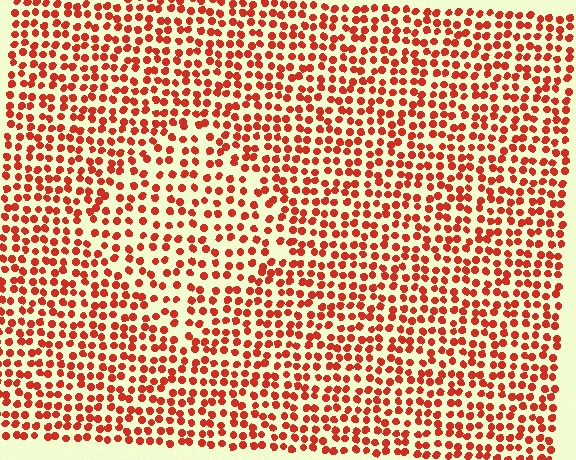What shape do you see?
I see a diamond.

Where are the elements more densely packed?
The elements are more densely packed outside the diamond boundary.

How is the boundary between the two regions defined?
The boundary is defined by a change in element density (approximately 1.5x ratio). All elements are the same color, size, and shape.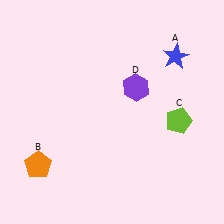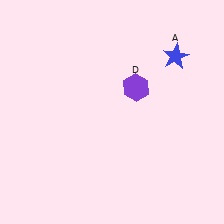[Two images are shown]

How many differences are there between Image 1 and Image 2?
There are 2 differences between the two images.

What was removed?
The orange pentagon (B), the lime pentagon (C) were removed in Image 2.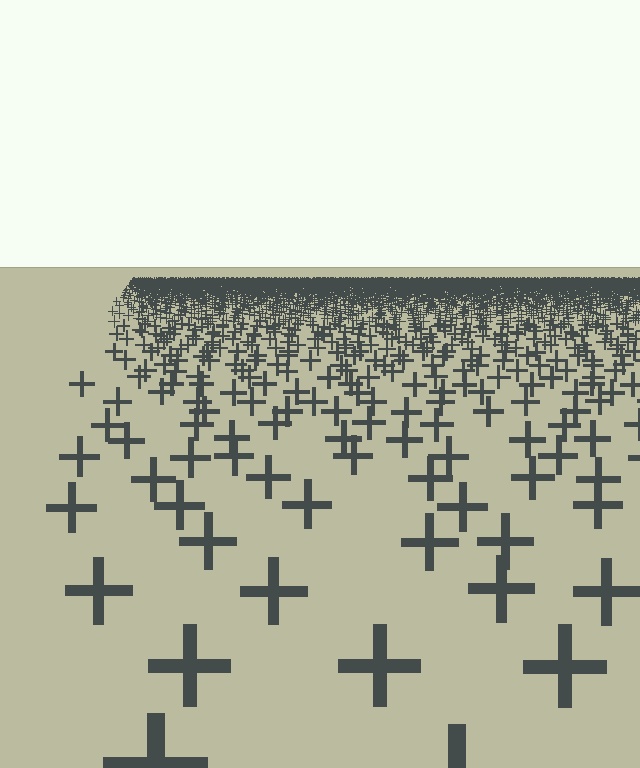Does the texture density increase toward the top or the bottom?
Density increases toward the top.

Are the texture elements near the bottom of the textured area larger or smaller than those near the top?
Larger. Near the bottom, elements are closer to the viewer and appear at a bigger on-screen size.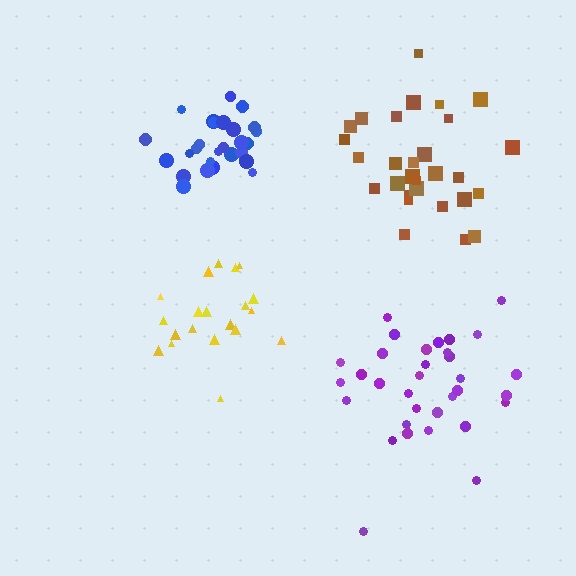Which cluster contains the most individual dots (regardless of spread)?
Purple (33).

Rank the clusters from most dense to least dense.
blue, brown, purple, yellow.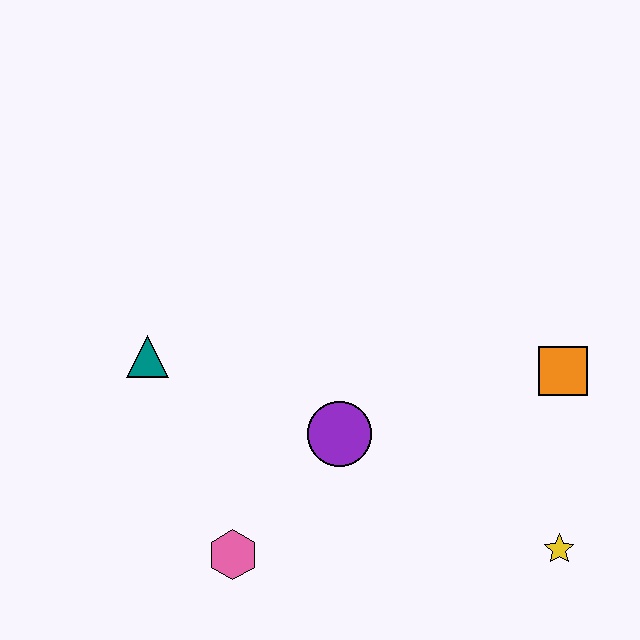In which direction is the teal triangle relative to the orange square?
The teal triangle is to the left of the orange square.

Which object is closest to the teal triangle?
The purple circle is closest to the teal triangle.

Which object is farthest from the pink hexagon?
The orange square is farthest from the pink hexagon.